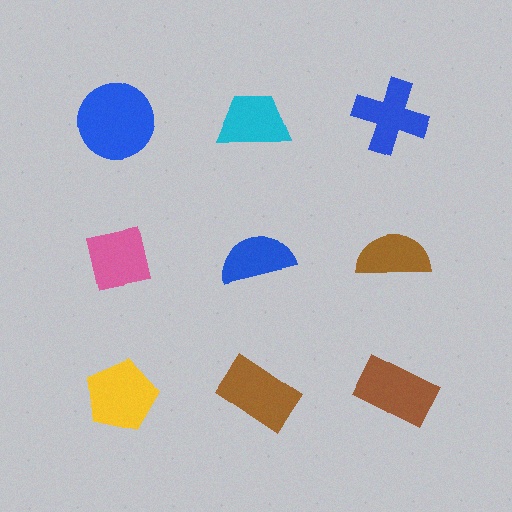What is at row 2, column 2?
A blue semicircle.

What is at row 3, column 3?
A brown rectangle.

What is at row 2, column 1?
A pink square.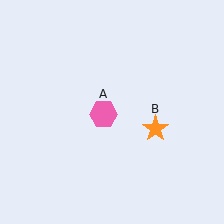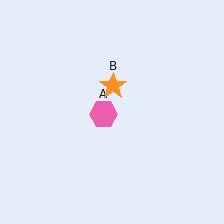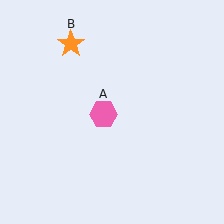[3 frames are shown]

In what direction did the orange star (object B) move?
The orange star (object B) moved up and to the left.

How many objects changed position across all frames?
1 object changed position: orange star (object B).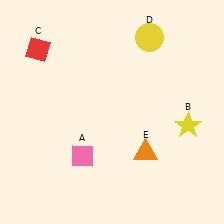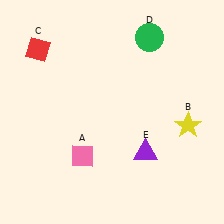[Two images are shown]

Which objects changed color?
D changed from yellow to green. E changed from orange to purple.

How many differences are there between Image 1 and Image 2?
There are 2 differences between the two images.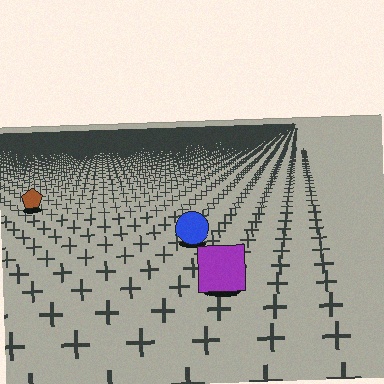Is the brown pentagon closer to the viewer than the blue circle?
No. The blue circle is closer — you can tell from the texture gradient: the ground texture is coarser near it.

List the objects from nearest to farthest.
From nearest to farthest: the purple square, the blue circle, the brown pentagon.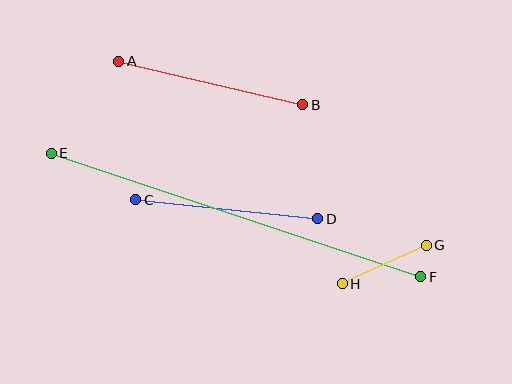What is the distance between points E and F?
The distance is approximately 390 pixels.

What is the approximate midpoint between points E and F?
The midpoint is at approximately (236, 215) pixels.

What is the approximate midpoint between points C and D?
The midpoint is at approximately (227, 209) pixels.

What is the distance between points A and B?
The distance is approximately 189 pixels.